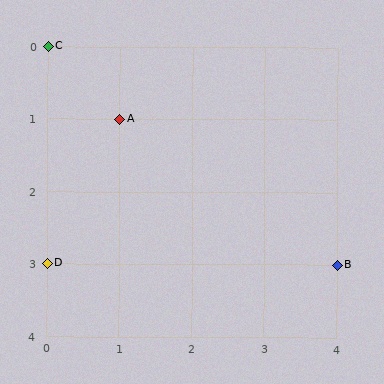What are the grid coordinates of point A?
Point A is at grid coordinates (1, 1).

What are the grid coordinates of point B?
Point B is at grid coordinates (4, 3).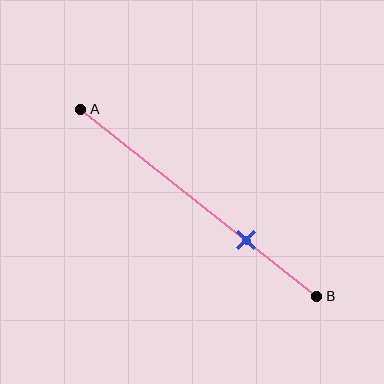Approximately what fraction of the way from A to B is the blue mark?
The blue mark is approximately 70% of the way from A to B.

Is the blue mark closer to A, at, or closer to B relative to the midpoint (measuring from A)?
The blue mark is closer to point B than the midpoint of segment AB.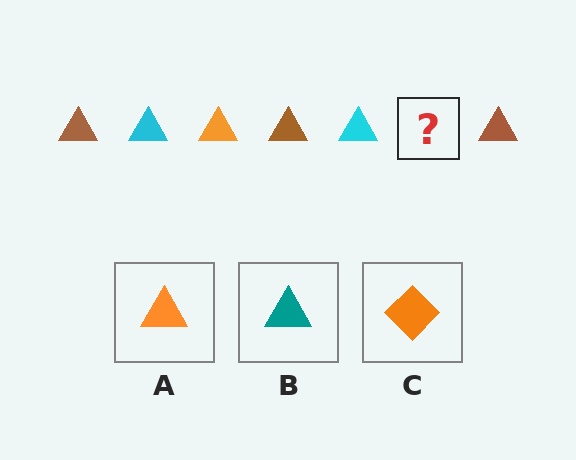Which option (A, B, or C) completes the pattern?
A.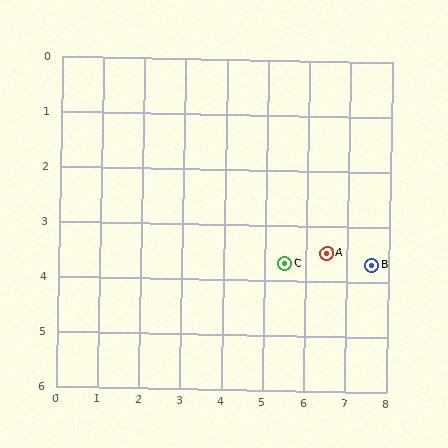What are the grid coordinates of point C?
Point C is at approximately (5.5, 3.7).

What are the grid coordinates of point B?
Point B is at approximately (7.6, 3.7).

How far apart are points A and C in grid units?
Points A and C are about 1.0 grid units apart.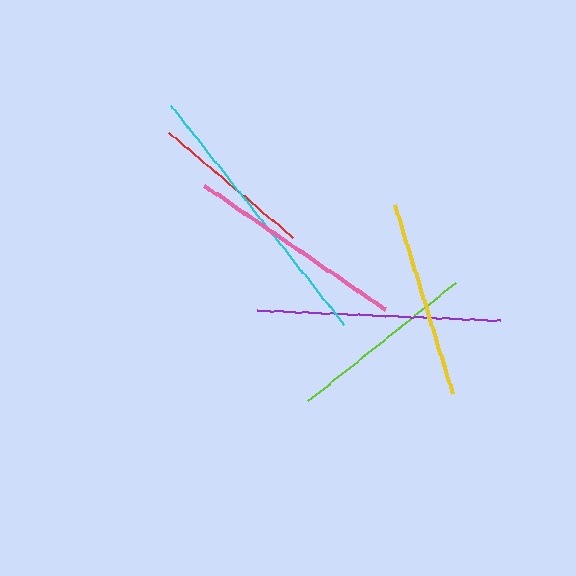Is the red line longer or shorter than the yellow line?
The yellow line is longer than the red line.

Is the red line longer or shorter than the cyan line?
The cyan line is longer than the red line.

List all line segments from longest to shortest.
From longest to shortest: cyan, purple, pink, yellow, lime, red.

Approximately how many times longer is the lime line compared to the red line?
The lime line is approximately 1.2 times the length of the red line.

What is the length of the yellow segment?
The yellow segment is approximately 198 pixels long.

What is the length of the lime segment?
The lime segment is approximately 189 pixels long.